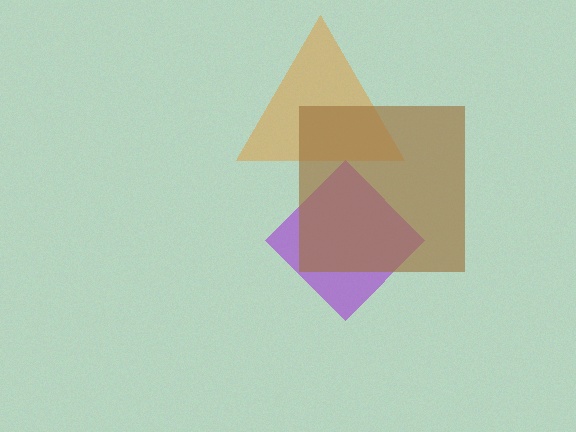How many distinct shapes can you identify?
There are 3 distinct shapes: an orange triangle, a purple diamond, a brown square.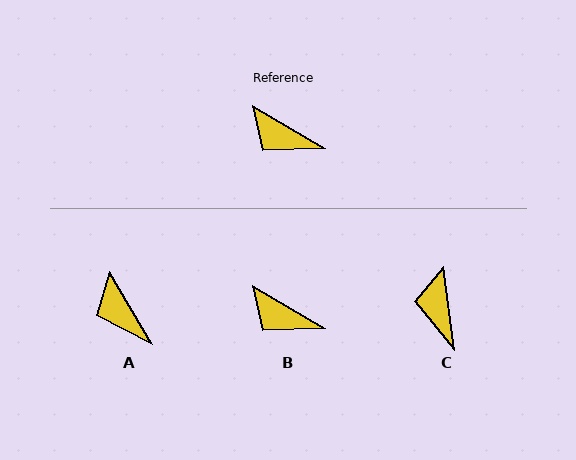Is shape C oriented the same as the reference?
No, it is off by about 52 degrees.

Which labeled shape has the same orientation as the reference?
B.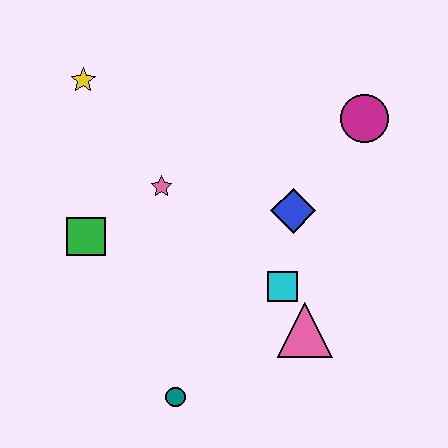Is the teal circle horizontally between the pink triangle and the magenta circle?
No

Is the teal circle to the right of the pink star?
Yes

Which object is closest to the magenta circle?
The blue diamond is closest to the magenta circle.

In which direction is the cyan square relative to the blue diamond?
The cyan square is below the blue diamond.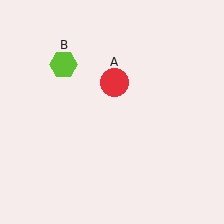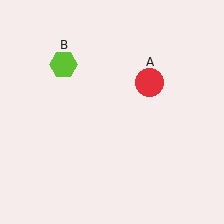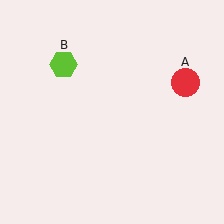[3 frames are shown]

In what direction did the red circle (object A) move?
The red circle (object A) moved right.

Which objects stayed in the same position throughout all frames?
Lime hexagon (object B) remained stationary.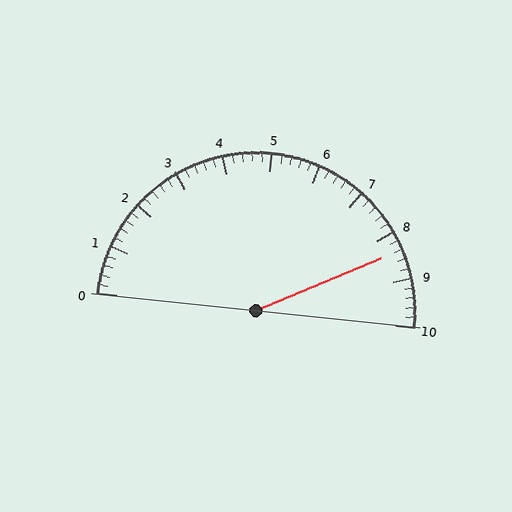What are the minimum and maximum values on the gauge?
The gauge ranges from 0 to 10.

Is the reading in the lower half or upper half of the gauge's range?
The reading is in the upper half of the range (0 to 10).